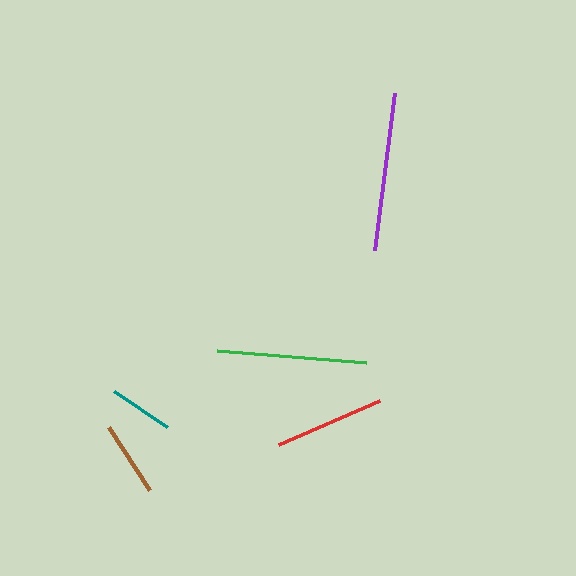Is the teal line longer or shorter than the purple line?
The purple line is longer than the teal line.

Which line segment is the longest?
The purple line is the longest at approximately 158 pixels.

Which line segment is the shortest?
The teal line is the shortest at approximately 64 pixels.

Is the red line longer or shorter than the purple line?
The purple line is longer than the red line.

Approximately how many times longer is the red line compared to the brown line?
The red line is approximately 1.5 times the length of the brown line.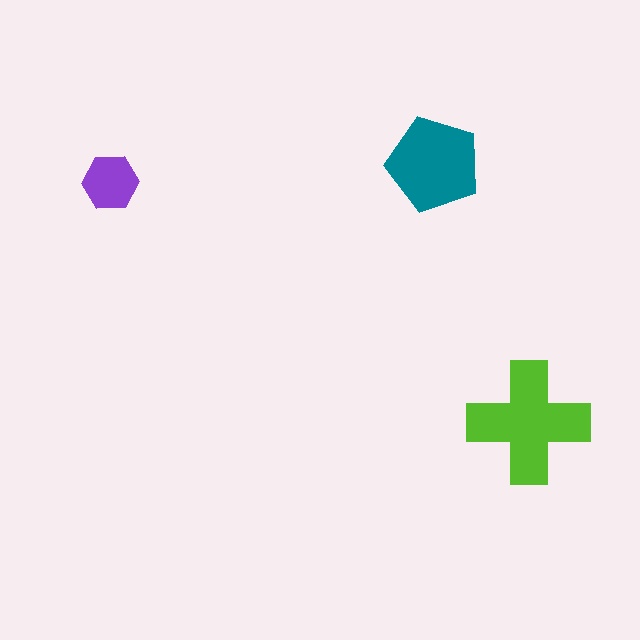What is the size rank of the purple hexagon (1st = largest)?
3rd.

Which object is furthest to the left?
The purple hexagon is leftmost.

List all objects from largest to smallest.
The lime cross, the teal pentagon, the purple hexagon.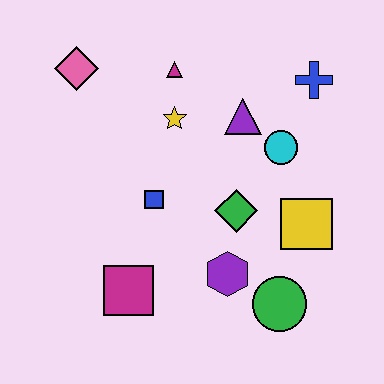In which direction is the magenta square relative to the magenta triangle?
The magenta square is below the magenta triangle.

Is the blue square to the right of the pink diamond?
Yes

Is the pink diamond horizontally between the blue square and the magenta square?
No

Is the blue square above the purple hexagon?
Yes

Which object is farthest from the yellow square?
The pink diamond is farthest from the yellow square.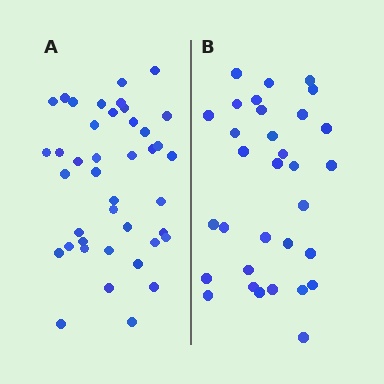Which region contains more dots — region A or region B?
Region A (the left region) has more dots.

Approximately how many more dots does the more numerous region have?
Region A has roughly 8 or so more dots than region B.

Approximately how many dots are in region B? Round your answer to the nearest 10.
About 30 dots. (The exact count is 32, which rounds to 30.)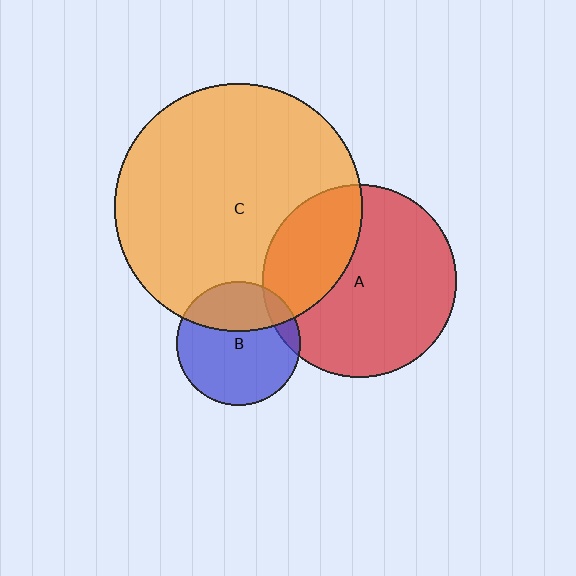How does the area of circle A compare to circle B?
Approximately 2.4 times.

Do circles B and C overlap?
Yes.